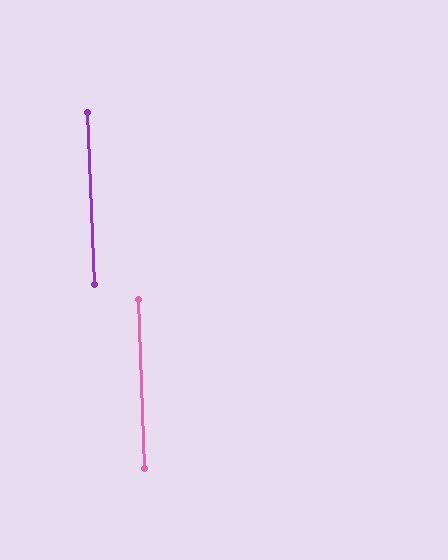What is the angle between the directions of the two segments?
Approximately 0 degrees.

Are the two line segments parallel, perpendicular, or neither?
Parallel — their directions differ by only 0.0°.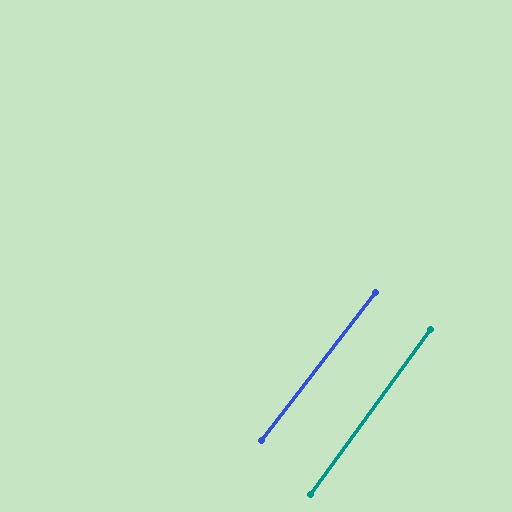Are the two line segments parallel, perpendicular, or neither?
Parallel — their directions differ by only 1.8°.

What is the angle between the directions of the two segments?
Approximately 2 degrees.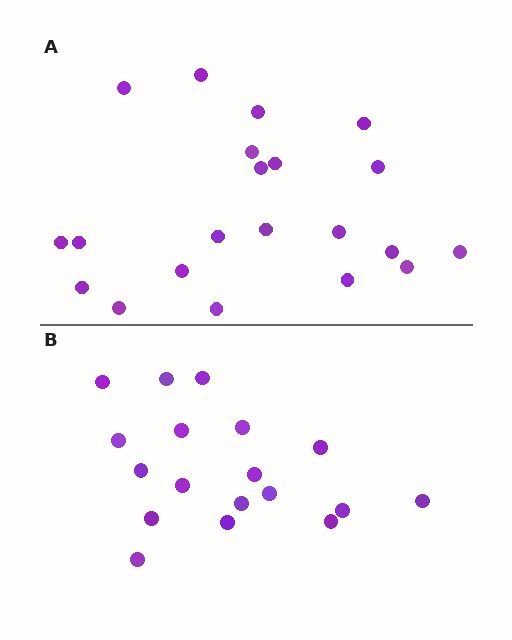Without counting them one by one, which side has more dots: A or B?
Region A (the top region) has more dots.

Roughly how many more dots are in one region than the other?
Region A has just a few more — roughly 2 or 3 more dots than region B.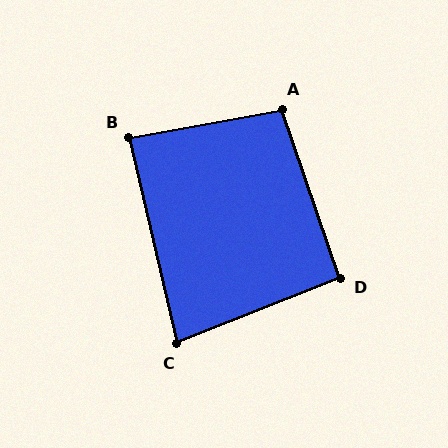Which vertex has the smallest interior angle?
C, at approximately 81 degrees.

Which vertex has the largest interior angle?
A, at approximately 99 degrees.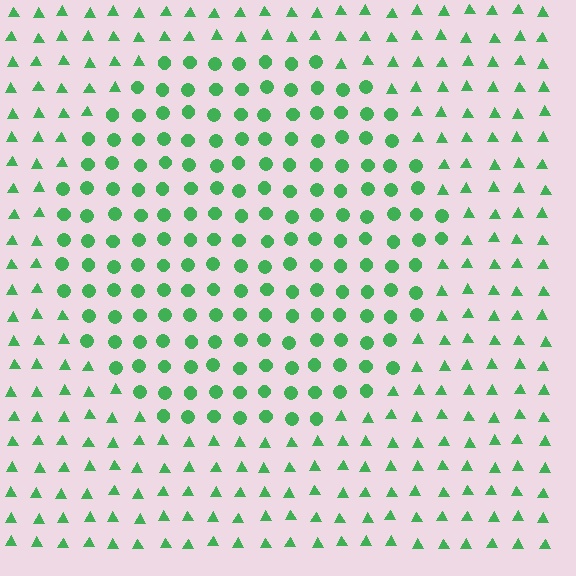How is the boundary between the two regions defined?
The boundary is defined by a change in element shape: circles inside vs. triangles outside. All elements share the same color and spacing.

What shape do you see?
I see a circle.